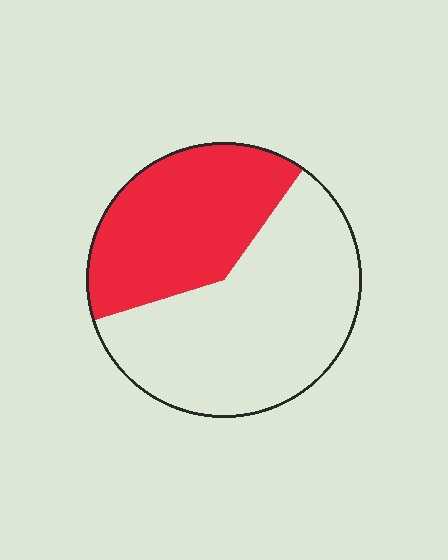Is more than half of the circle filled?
No.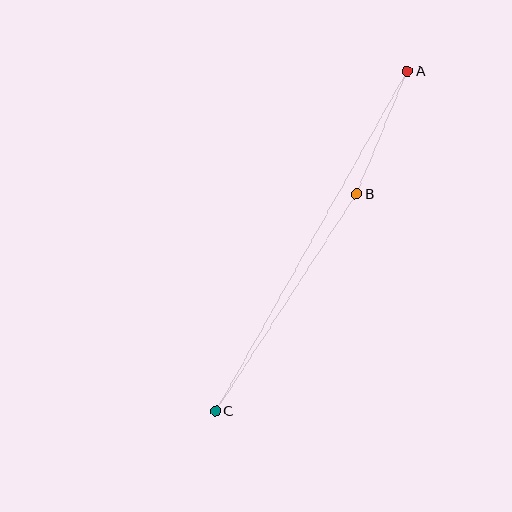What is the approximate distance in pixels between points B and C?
The distance between B and C is approximately 259 pixels.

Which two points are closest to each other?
Points A and B are closest to each other.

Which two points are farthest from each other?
Points A and C are farthest from each other.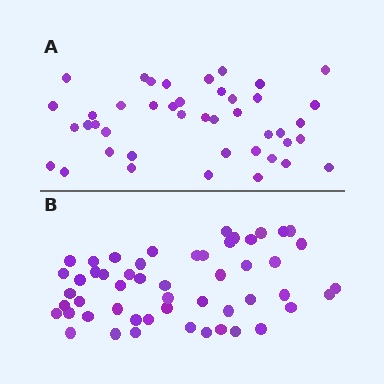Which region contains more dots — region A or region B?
Region B (the bottom region) has more dots.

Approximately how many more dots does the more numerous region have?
Region B has roughly 8 or so more dots than region A.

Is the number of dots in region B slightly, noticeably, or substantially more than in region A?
Region B has only slightly more — the two regions are fairly close. The ratio is roughly 1.2 to 1.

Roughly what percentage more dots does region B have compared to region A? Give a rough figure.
About 20% more.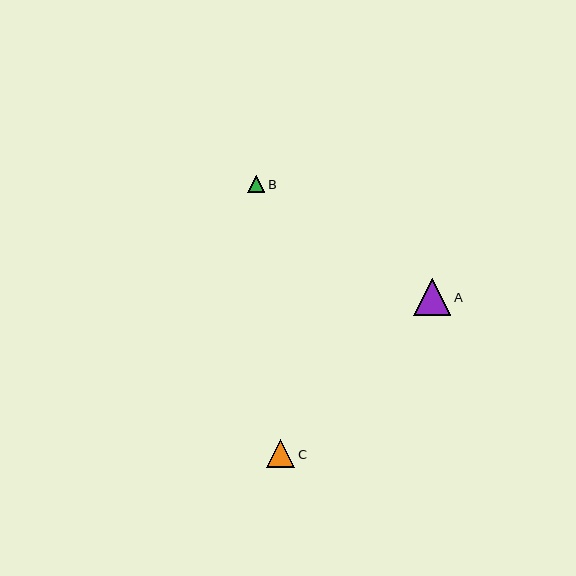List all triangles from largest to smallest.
From largest to smallest: A, C, B.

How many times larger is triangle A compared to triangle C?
Triangle A is approximately 1.3 times the size of triangle C.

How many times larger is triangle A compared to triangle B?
Triangle A is approximately 2.2 times the size of triangle B.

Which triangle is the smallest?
Triangle B is the smallest with a size of approximately 17 pixels.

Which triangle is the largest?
Triangle A is the largest with a size of approximately 37 pixels.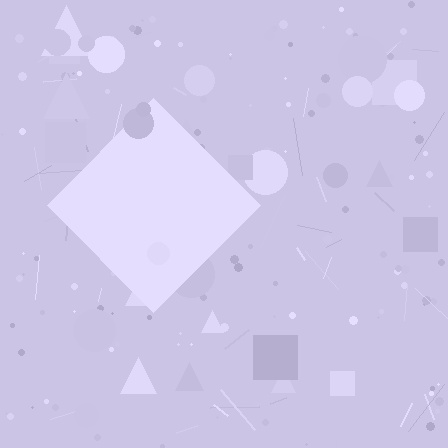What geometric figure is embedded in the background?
A diamond is embedded in the background.